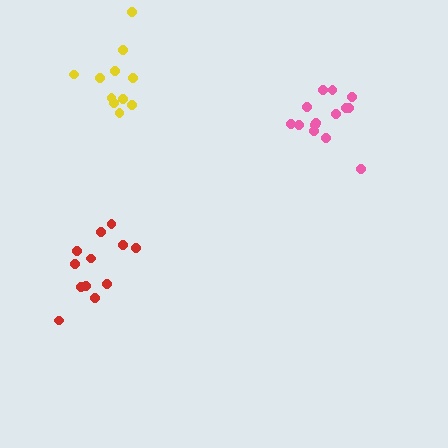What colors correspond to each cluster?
The clusters are colored: yellow, pink, red.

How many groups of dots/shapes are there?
There are 3 groups.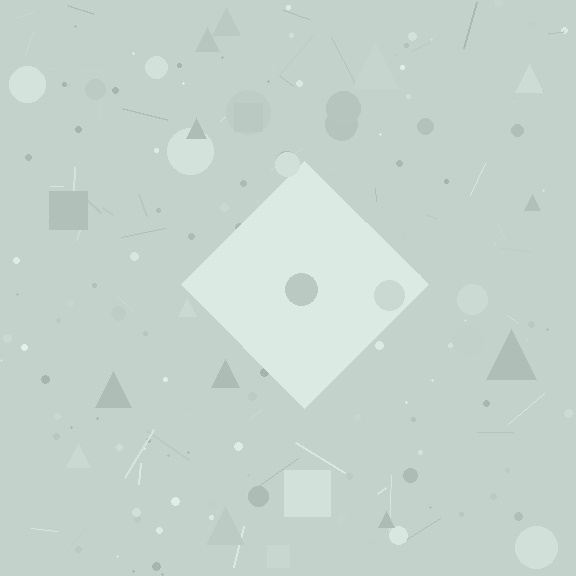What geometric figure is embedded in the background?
A diamond is embedded in the background.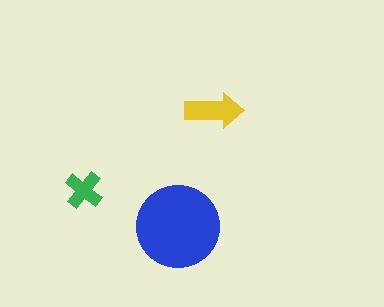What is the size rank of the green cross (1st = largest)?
3rd.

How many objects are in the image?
There are 3 objects in the image.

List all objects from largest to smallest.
The blue circle, the yellow arrow, the green cross.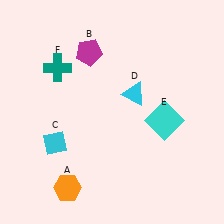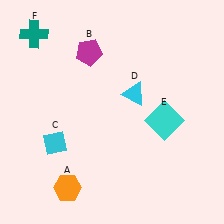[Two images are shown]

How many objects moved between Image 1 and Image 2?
1 object moved between the two images.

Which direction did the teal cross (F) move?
The teal cross (F) moved up.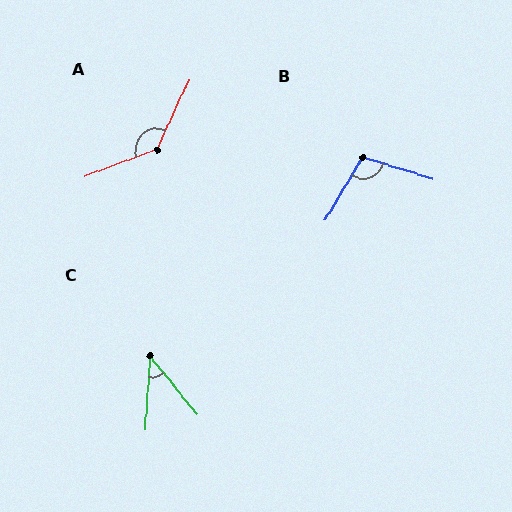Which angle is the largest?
A, at approximately 135 degrees.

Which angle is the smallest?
C, at approximately 43 degrees.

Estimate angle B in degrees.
Approximately 103 degrees.